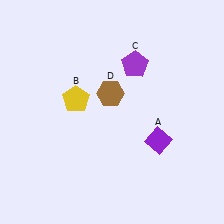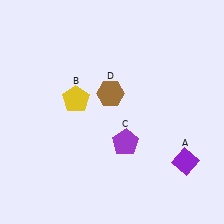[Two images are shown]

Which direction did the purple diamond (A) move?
The purple diamond (A) moved right.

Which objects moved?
The objects that moved are: the purple diamond (A), the purple pentagon (C).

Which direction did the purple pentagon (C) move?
The purple pentagon (C) moved down.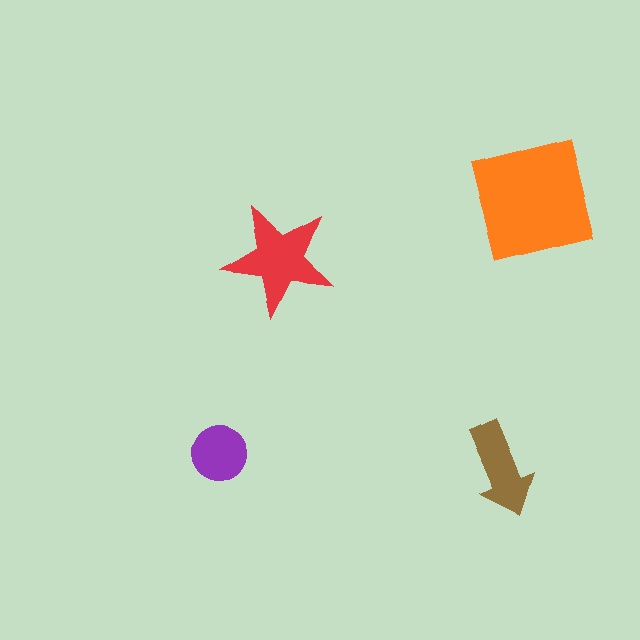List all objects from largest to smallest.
The orange square, the red star, the brown arrow, the purple circle.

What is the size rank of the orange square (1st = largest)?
1st.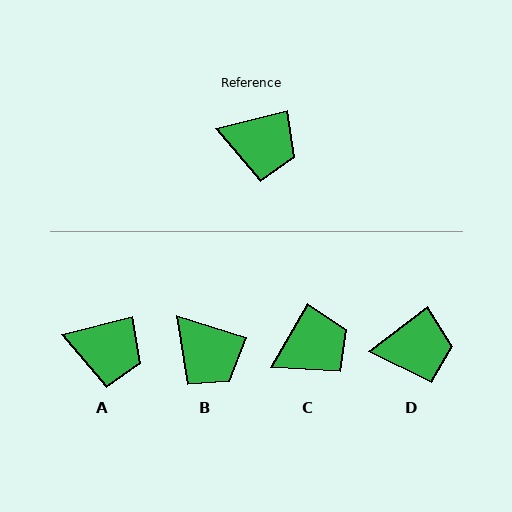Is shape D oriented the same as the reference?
No, it is off by about 23 degrees.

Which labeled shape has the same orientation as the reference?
A.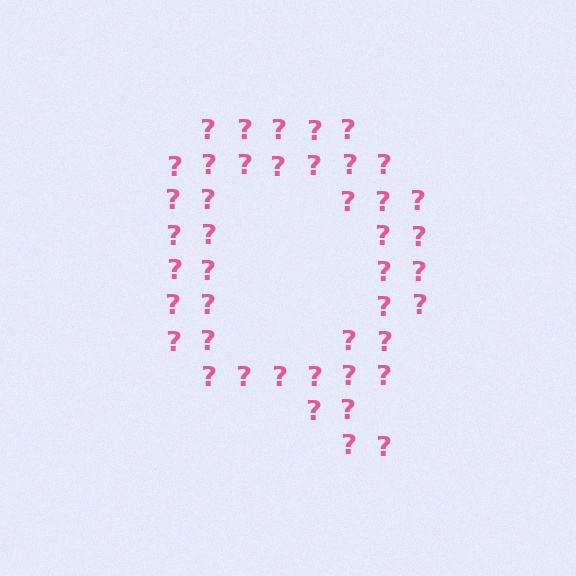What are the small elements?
The small elements are question marks.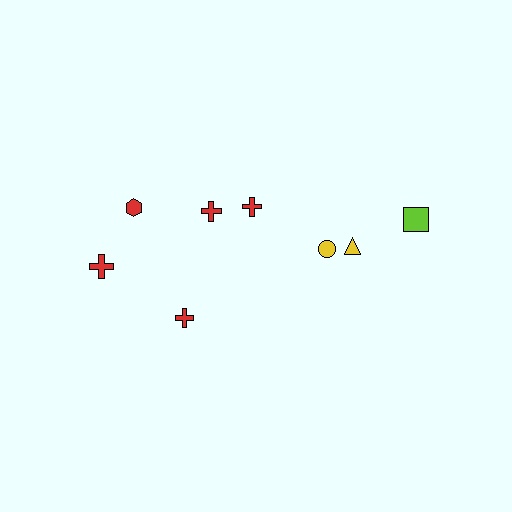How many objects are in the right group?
There are 3 objects.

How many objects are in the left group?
There are 5 objects.